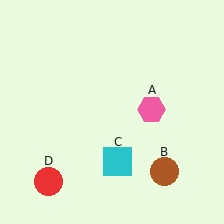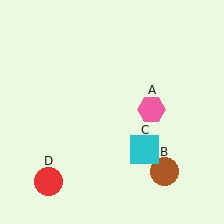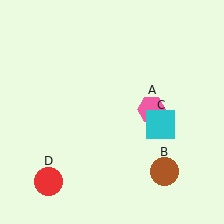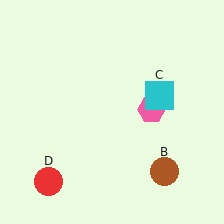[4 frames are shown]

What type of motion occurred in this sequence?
The cyan square (object C) rotated counterclockwise around the center of the scene.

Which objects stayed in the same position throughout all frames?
Pink hexagon (object A) and brown circle (object B) and red circle (object D) remained stationary.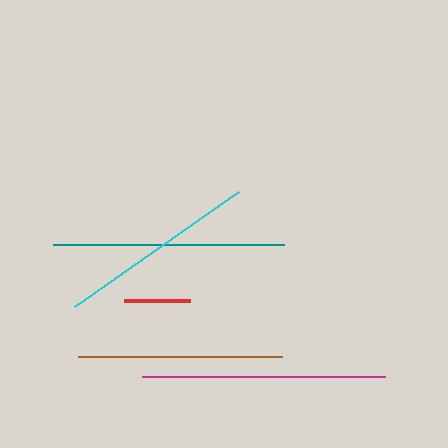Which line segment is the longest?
The magenta line is the longest at approximately 243 pixels.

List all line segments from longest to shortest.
From longest to shortest: magenta, teal, brown, cyan, red.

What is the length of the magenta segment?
The magenta segment is approximately 243 pixels long.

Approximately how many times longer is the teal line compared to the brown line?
The teal line is approximately 1.1 times the length of the brown line.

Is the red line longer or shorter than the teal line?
The teal line is longer than the red line.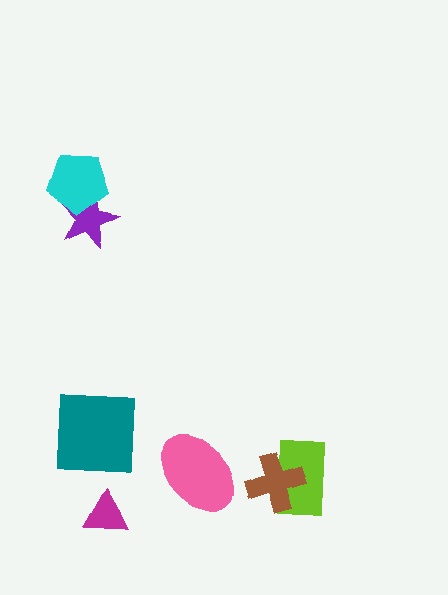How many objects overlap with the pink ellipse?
0 objects overlap with the pink ellipse.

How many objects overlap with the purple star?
1 object overlaps with the purple star.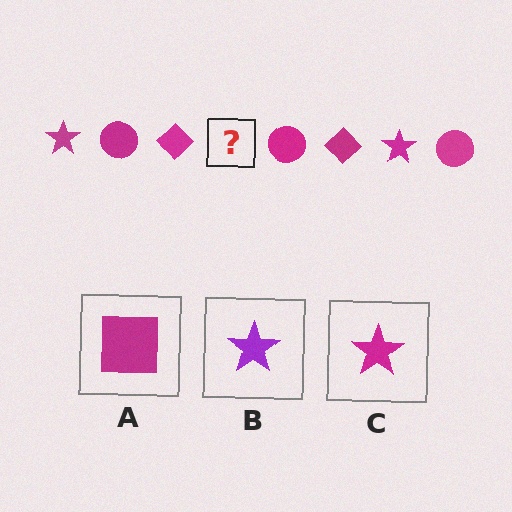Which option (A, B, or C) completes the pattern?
C.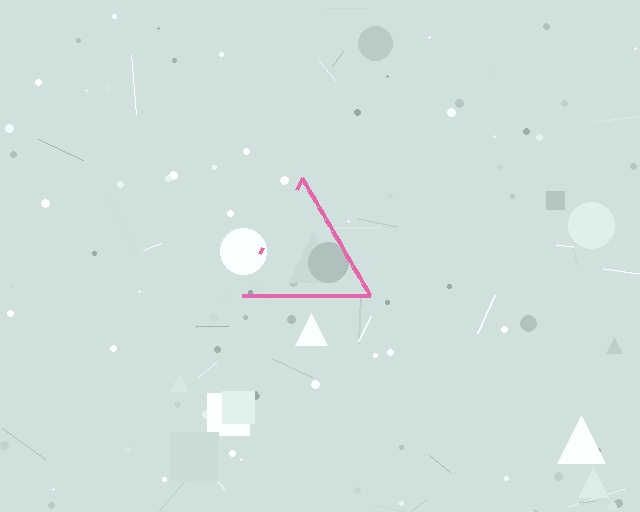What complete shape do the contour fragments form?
The contour fragments form a triangle.